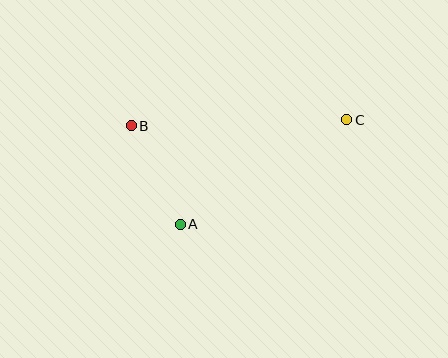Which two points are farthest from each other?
Points B and C are farthest from each other.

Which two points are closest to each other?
Points A and B are closest to each other.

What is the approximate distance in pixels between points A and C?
The distance between A and C is approximately 197 pixels.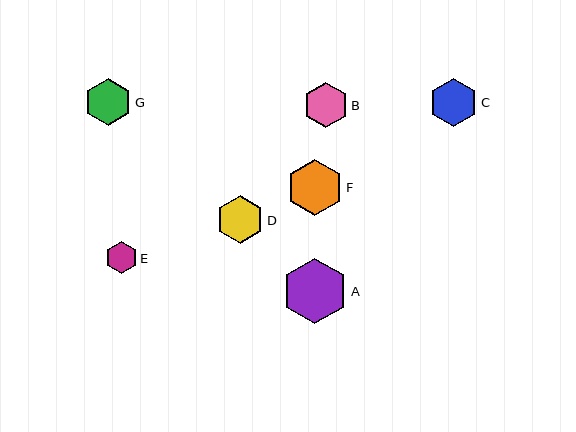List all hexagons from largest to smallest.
From largest to smallest: A, F, C, G, D, B, E.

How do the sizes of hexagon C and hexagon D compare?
Hexagon C and hexagon D are approximately the same size.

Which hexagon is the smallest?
Hexagon E is the smallest with a size of approximately 32 pixels.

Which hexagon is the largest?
Hexagon A is the largest with a size of approximately 65 pixels.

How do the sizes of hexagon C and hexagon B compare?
Hexagon C and hexagon B are approximately the same size.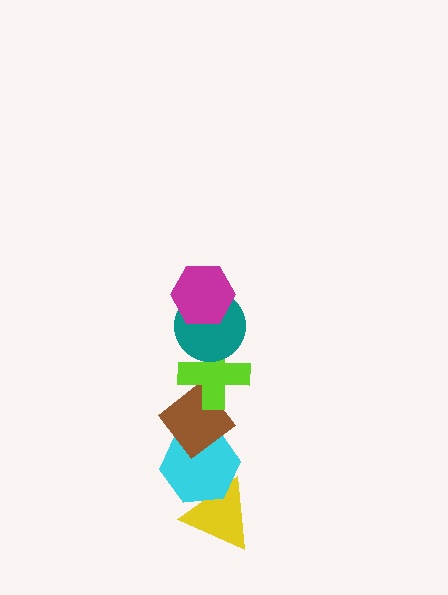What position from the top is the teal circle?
The teal circle is 2nd from the top.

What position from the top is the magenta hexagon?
The magenta hexagon is 1st from the top.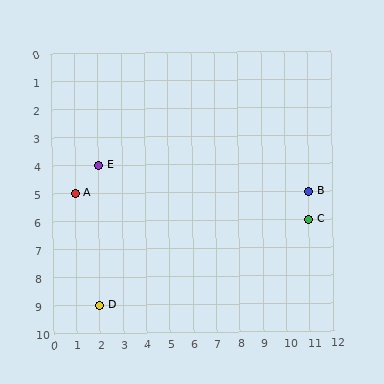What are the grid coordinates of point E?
Point E is at grid coordinates (2, 4).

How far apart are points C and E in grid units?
Points C and E are 9 columns and 2 rows apart (about 9.2 grid units diagonally).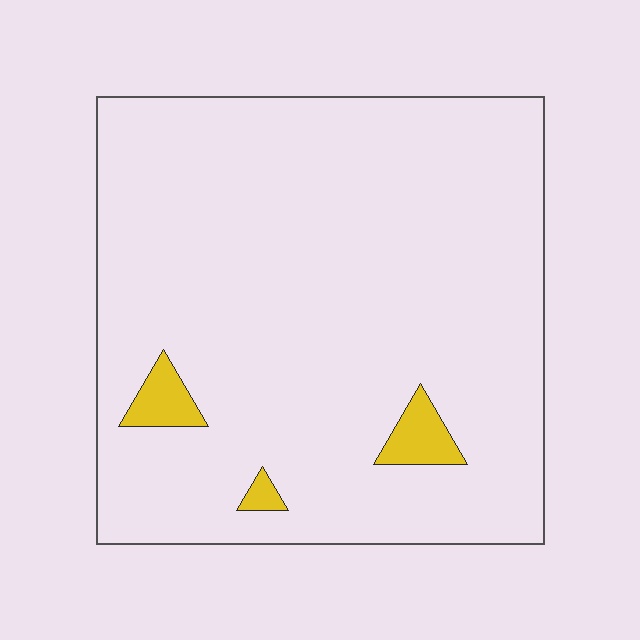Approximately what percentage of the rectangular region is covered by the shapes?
Approximately 5%.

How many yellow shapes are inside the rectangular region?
3.